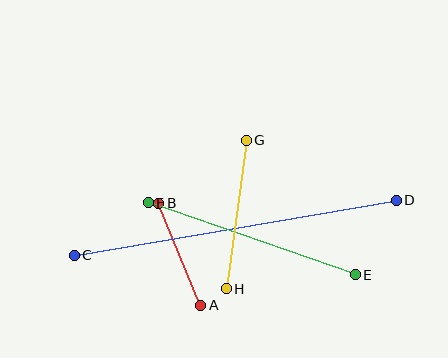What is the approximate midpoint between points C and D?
The midpoint is at approximately (235, 228) pixels.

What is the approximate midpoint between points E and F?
The midpoint is at approximately (252, 239) pixels.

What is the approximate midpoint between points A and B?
The midpoint is at approximately (180, 254) pixels.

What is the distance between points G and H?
The distance is approximately 150 pixels.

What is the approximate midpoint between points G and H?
The midpoint is at approximately (236, 214) pixels.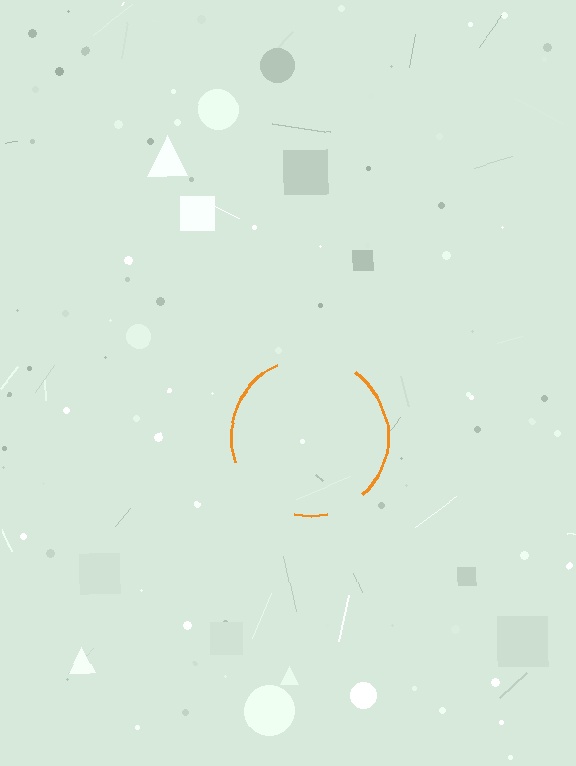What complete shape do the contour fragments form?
The contour fragments form a circle.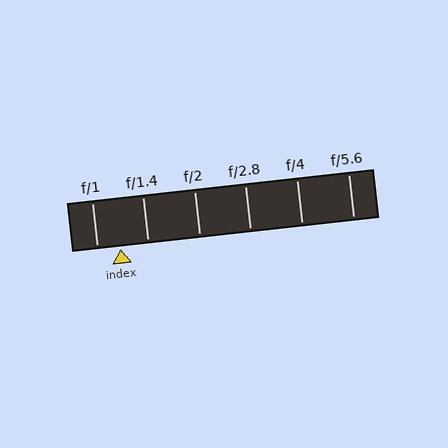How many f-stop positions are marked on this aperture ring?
There are 6 f-stop positions marked.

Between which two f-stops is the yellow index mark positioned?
The index mark is between f/1 and f/1.4.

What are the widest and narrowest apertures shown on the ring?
The widest aperture shown is f/1 and the narrowest is f/5.6.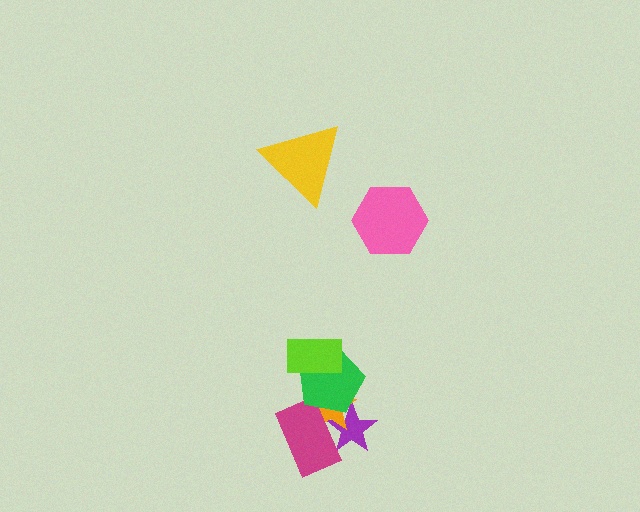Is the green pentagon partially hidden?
Yes, it is partially covered by another shape.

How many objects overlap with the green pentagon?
4 objects overlap with the green pentagon.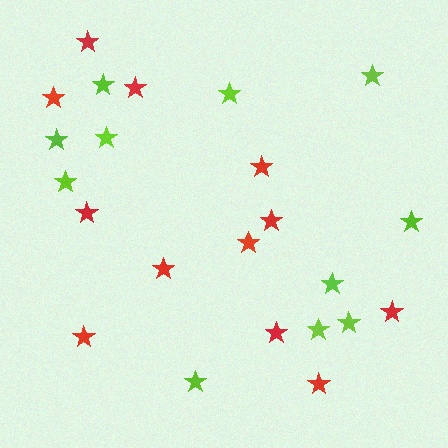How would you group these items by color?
There are 2 groups: one group of lime stars (11) and one group of red stars (12).